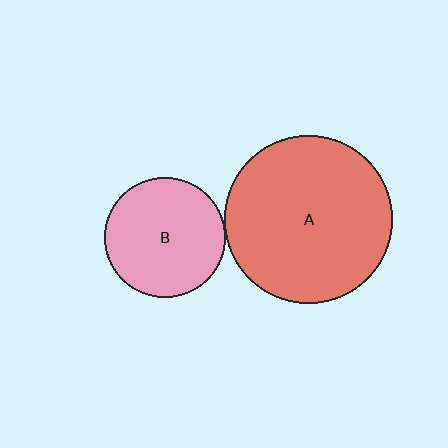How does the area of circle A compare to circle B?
Approximately 1.9 times.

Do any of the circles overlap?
No, none of the circles overlap.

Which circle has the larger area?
Circle A (red).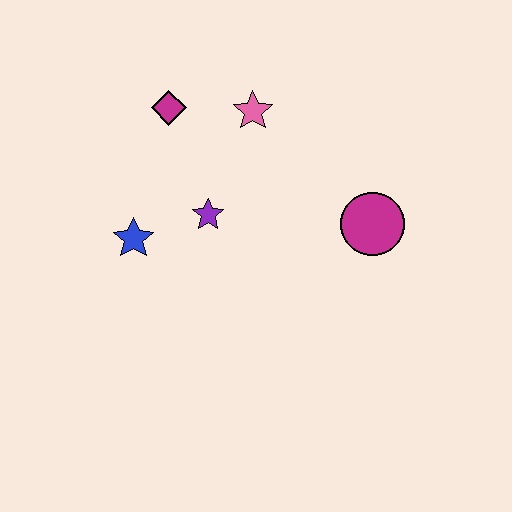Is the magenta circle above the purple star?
No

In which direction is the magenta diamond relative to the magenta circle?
The magenta diamond is to the left of the magenta circle.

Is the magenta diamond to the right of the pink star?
No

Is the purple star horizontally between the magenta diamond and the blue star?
No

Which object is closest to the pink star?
The magenta diamond is closest to the pink star.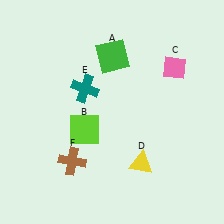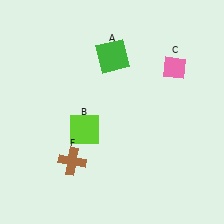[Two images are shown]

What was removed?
The yellow triangle (D), the teal cross (E) were removed in Image 2.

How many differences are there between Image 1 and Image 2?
There are 2 differences between the two images.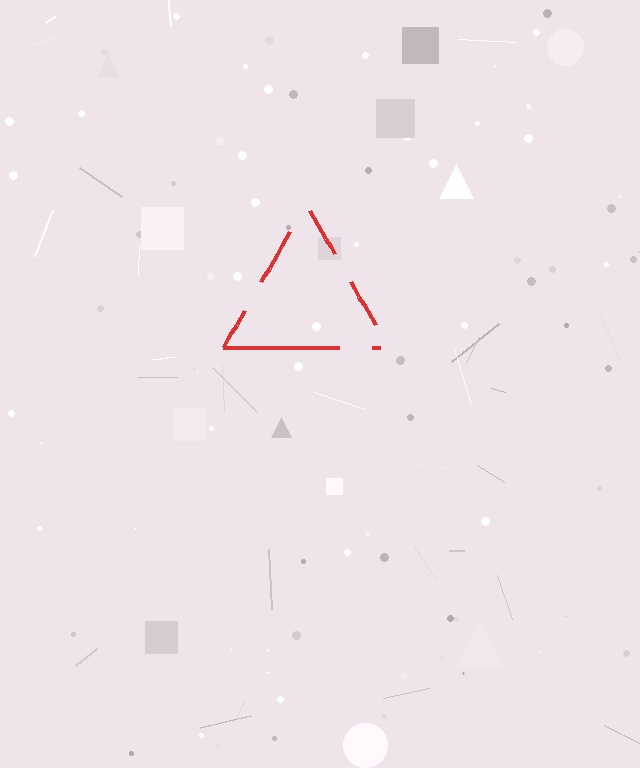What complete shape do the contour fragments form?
The contour fragments form a triangle.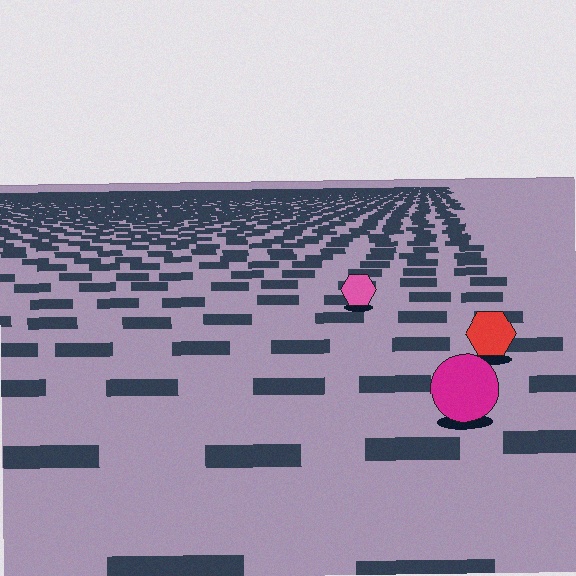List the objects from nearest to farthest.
From nearest to farthest: the magenta circle, the red hexagon, the pink hexagon.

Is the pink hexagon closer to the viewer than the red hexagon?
No. The red hexagon is closer — you can tell from the texture gradient: the ground texture is coarser near it.